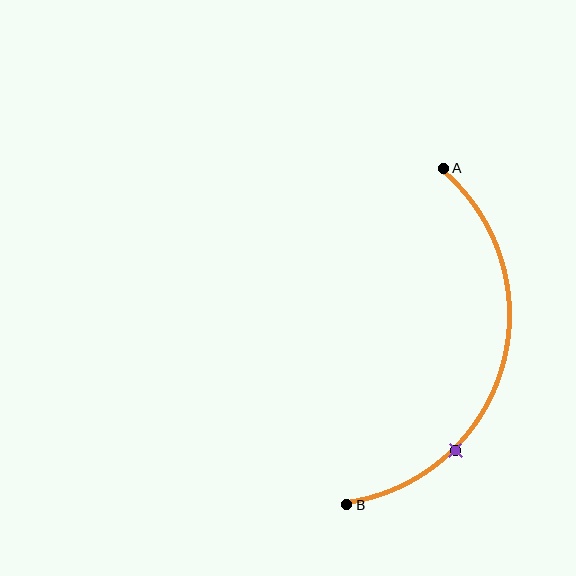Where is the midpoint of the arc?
The arc midpoint is the point on the curve farthest from the straight line joining A and B. It sits to the right of that line.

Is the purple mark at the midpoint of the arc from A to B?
No. The purple mark lies on the arc but is closer to endpoint B. The arc midpoint would be at the point on the curve equidistant along the arc from both A and B.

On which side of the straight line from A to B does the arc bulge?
The arc bulges to the right of the straight line connecting A and B.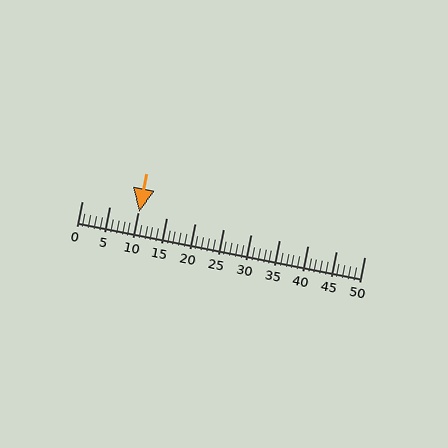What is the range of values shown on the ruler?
The ruler shows values from 0 to 50.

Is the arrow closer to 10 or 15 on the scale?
The arrow is closer to 10.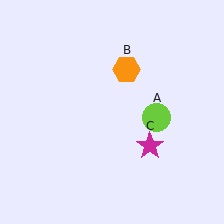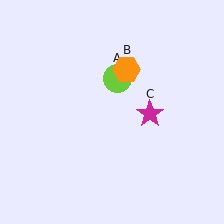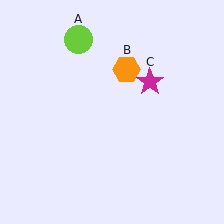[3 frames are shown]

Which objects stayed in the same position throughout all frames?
Orange hexagon (object B) remained stationary.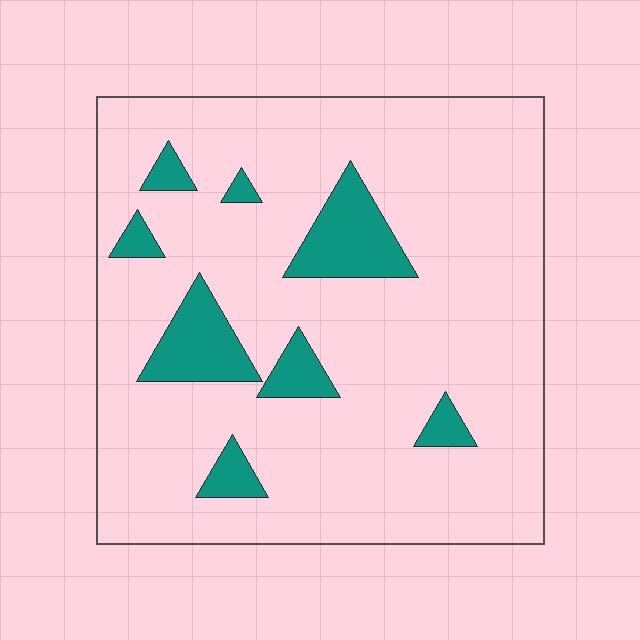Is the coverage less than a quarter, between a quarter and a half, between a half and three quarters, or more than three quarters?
Less than a quarter.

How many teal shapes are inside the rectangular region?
8.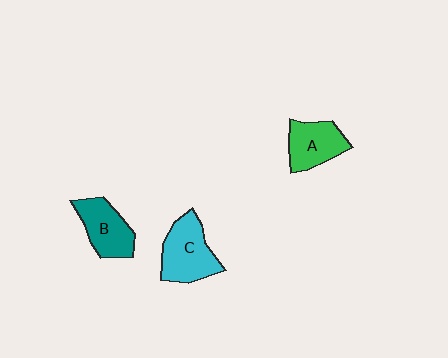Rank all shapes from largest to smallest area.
From largest to smallest: C (cyan), B (teal), A (green).